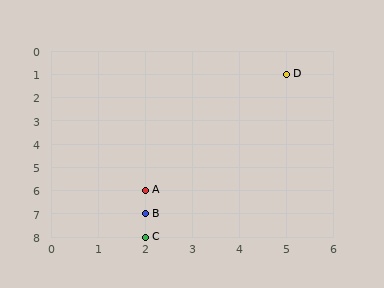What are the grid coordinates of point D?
Point D is at grid coordinates (5, 1).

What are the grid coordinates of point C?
Point C is at grid coordinates (2, 8).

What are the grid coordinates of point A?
Point A is at grid coordinates (2, 6).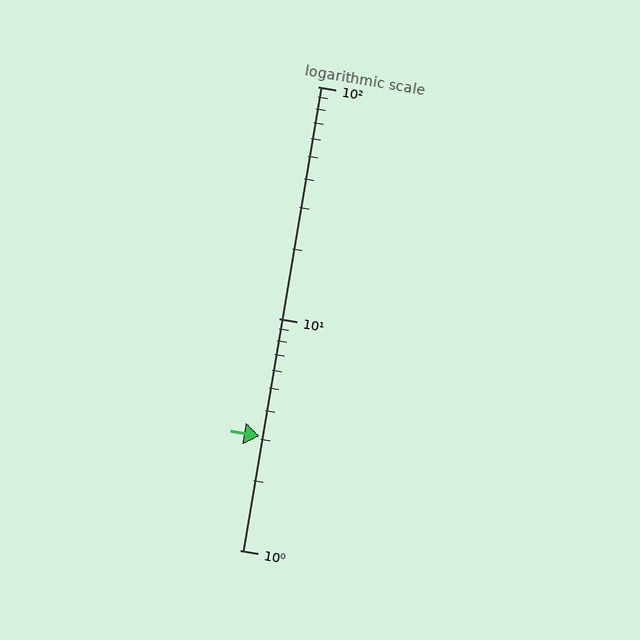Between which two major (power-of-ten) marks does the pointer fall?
The pointer is between 1 and 10.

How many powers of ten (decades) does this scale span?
The scale spans 2 decades, from 1 to 100.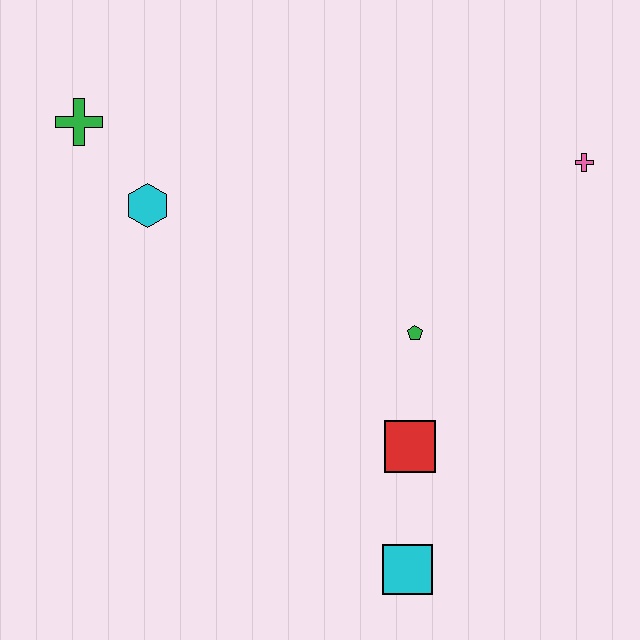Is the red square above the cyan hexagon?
No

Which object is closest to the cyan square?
The red square is closest to the cyan square.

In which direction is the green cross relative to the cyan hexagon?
The green cross is above the cyan hexagon.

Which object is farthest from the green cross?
The cyan square is farthest from the green cross.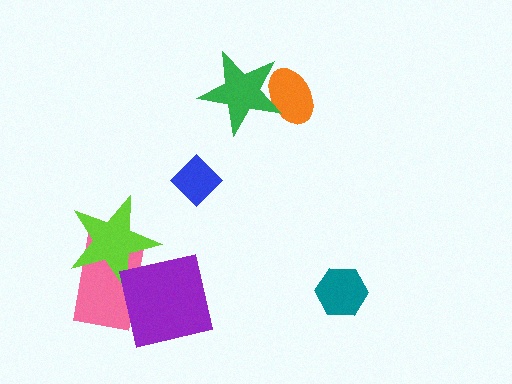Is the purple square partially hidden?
No, no other shape covers it.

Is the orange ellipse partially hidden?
Yes, it is partially covered by another shape.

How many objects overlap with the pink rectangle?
2 objects overlap with the pink rectangle.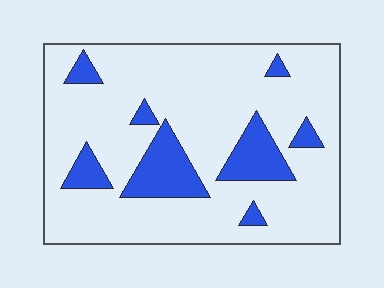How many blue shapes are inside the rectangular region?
8.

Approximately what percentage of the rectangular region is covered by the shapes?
Approximately 15%.